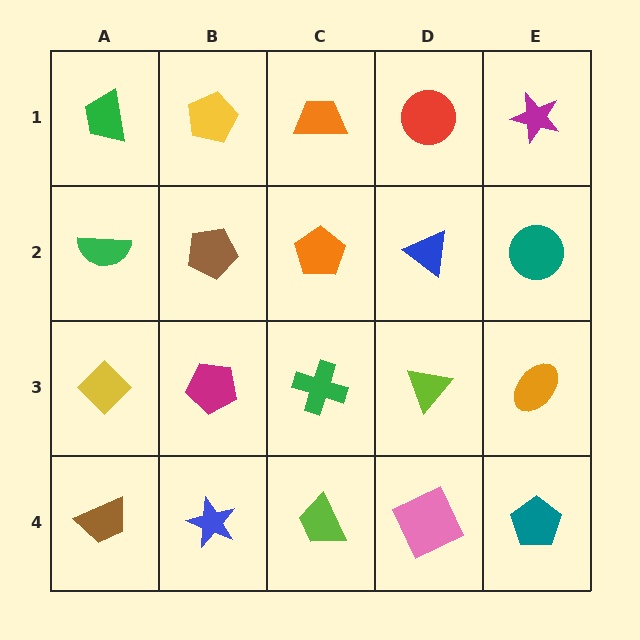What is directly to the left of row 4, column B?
A brown trapezoid.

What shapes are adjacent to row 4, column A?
A yellow diamond (row 3, column A), a blue star (row 4, column B).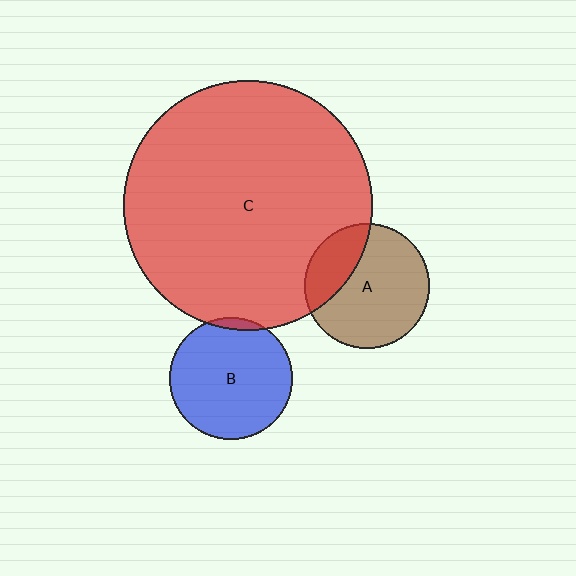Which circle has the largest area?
Circle C (red).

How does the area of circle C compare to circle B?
Approximately 4.2 times.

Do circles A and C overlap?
Yes.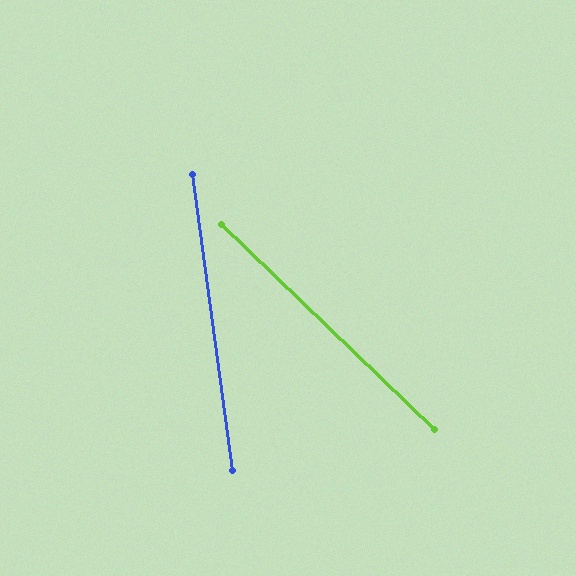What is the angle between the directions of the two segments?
Approximately 38 degrees.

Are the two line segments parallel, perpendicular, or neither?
Neither parallel nor perpendicular — they differ by about 38°.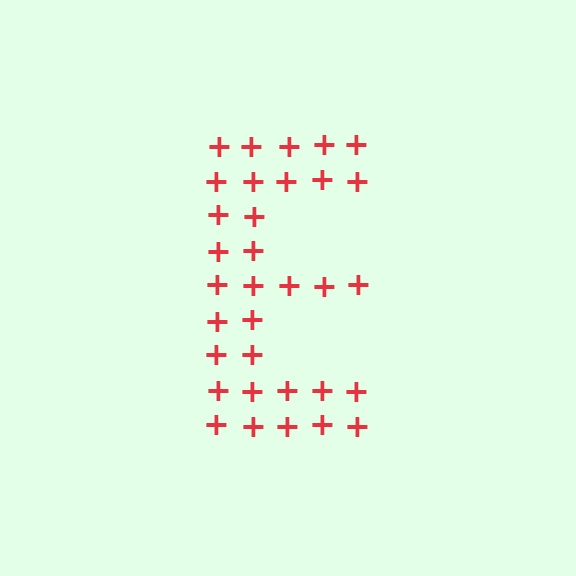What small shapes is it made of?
It is made of small plus signs.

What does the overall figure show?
The overall figure shows the letter E.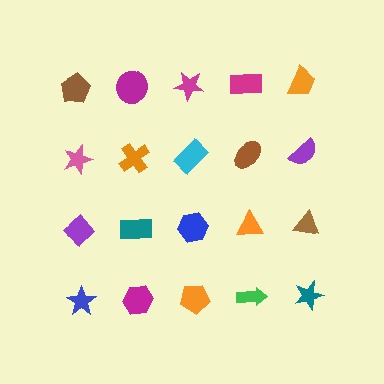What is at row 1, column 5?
An orange trapezoid.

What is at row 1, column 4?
A magenta rectangle.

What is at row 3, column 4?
An orange triangle.